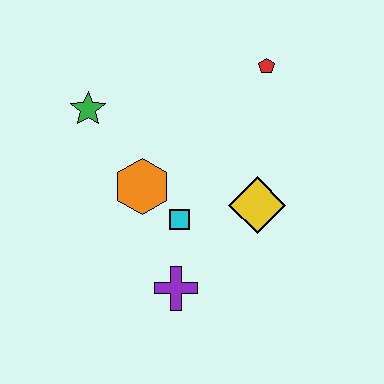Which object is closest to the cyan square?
The orange hexagon is closest to the cyan square.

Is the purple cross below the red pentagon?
Yes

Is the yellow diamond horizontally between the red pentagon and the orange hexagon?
Yes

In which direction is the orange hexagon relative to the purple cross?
The orange hexagon is above the purple cross.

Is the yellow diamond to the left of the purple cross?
No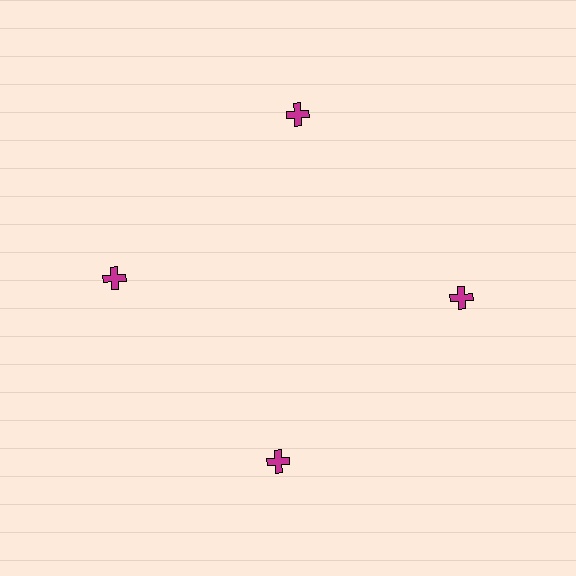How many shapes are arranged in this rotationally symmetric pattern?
There are 4 shapes, arranged in 4 groups of 1.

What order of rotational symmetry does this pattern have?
This pattern has 4-fold rotational symmetry.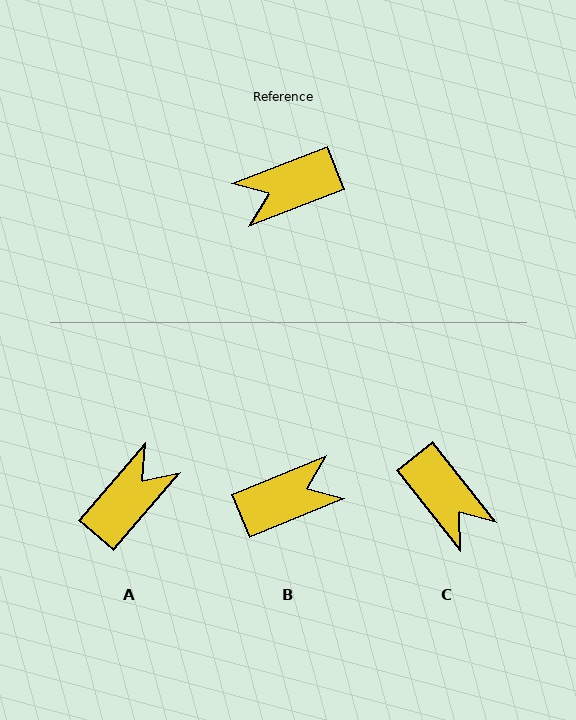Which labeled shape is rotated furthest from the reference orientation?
B, about 179 degrees away.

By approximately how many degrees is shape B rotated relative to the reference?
Approximately 179 degrees clockwise.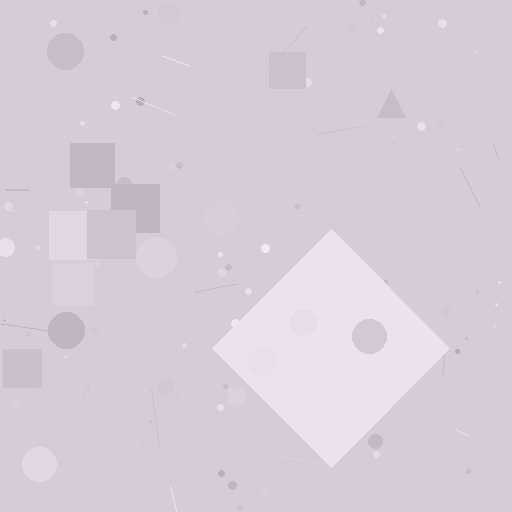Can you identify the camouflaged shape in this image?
The camouflaged shape is a diamond.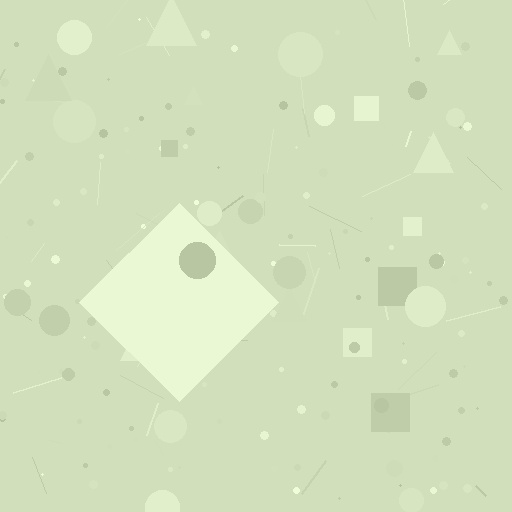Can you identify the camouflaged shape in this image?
The camouflaged shape is a diamond.